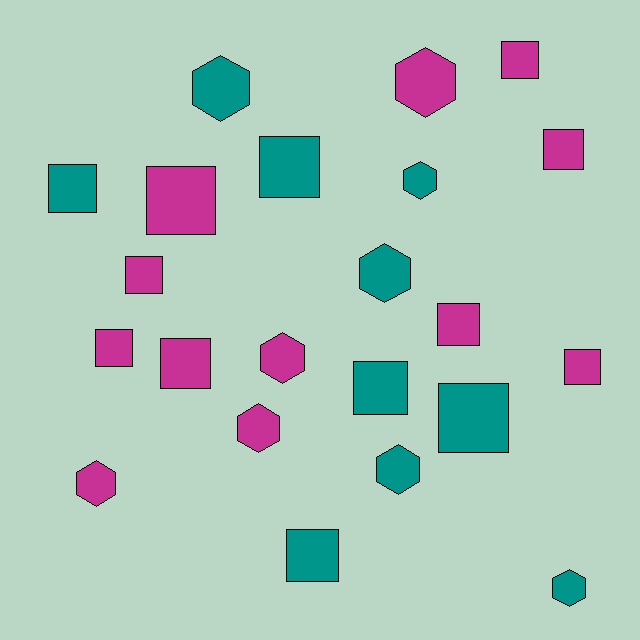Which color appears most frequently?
Magenta, with 12 objects.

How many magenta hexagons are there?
There are 4 magenta hexagons.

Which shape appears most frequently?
Square, with 13 objects.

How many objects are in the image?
There are 22 objects.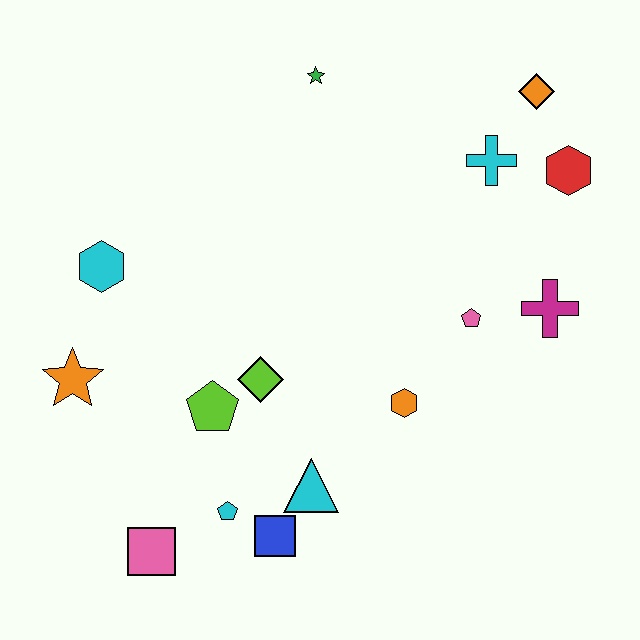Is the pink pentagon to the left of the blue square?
No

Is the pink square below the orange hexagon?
Yes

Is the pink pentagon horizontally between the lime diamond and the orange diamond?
Yes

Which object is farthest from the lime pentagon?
The orange diamond is farthest from the lime pentagon.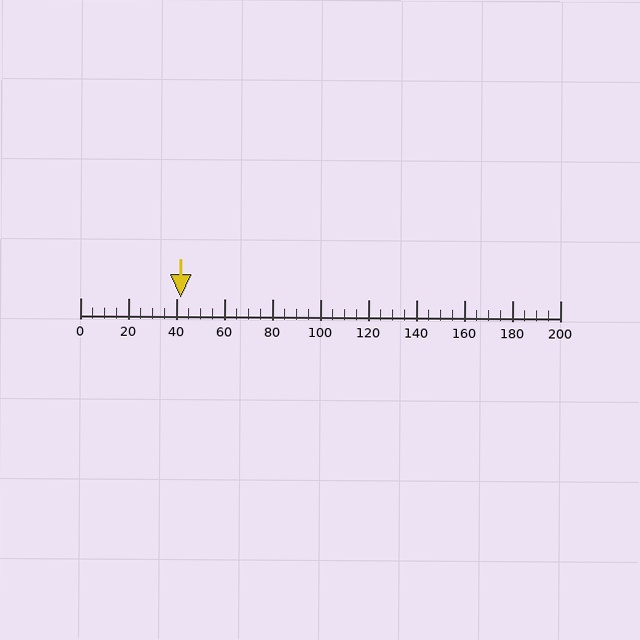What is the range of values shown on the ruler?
The ruler shows values from 0 to 200.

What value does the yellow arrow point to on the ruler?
The yellow arrow points to approximately 42.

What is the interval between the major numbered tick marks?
The major tick marks are spaced 20 units apart.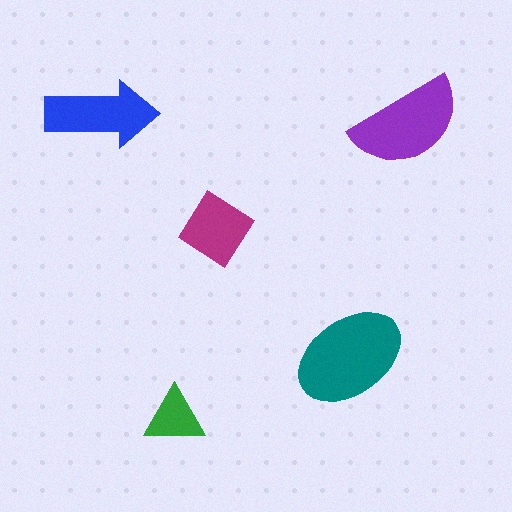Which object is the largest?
The teal ellipse.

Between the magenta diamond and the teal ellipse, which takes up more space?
The teal ellipse.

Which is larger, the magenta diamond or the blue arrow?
The blue arrow.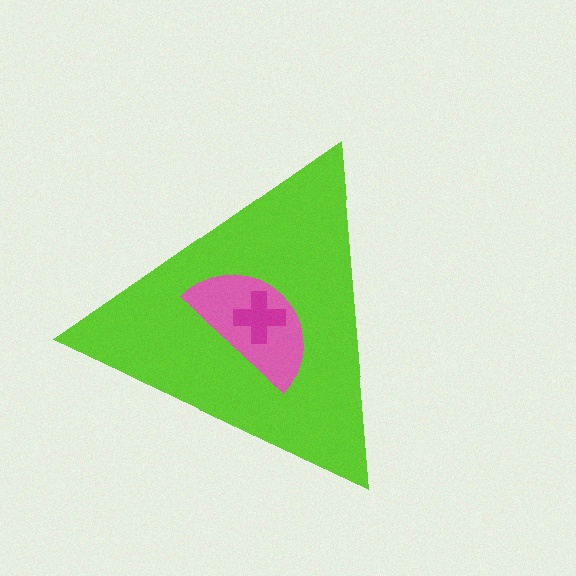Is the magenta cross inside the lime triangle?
Yes.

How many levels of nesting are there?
3.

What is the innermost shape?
The magenta cross.